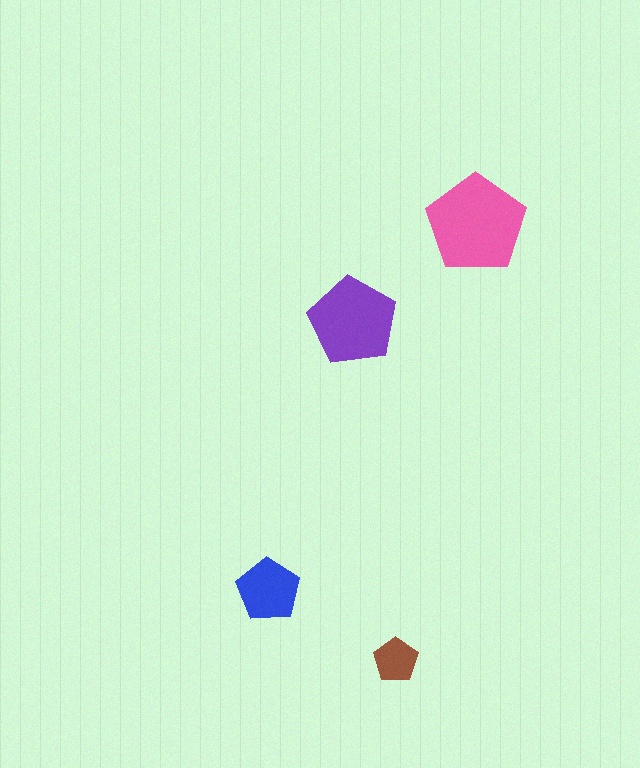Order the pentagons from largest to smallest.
the pink one, the purple one, the blue one, the brown one.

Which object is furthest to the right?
The pink pentagon is rightmost.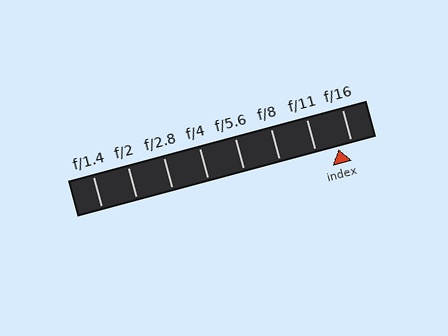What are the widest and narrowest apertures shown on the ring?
The widest aperture shown is f/1.4 and the narrowest is f/16.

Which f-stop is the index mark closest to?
The index mark is closest to f/16.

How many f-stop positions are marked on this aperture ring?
There are 8 f-stop positions marked.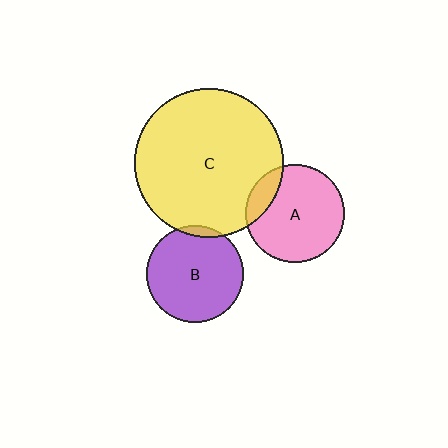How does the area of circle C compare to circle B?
Approximately 2.4 times.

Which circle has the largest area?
Circle C (yellow).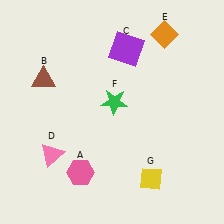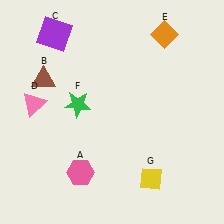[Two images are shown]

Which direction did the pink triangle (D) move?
The pink triangle (D) moved up.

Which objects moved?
The objects that moved are: the purple square (C), the pink triangle (D), the green star (F).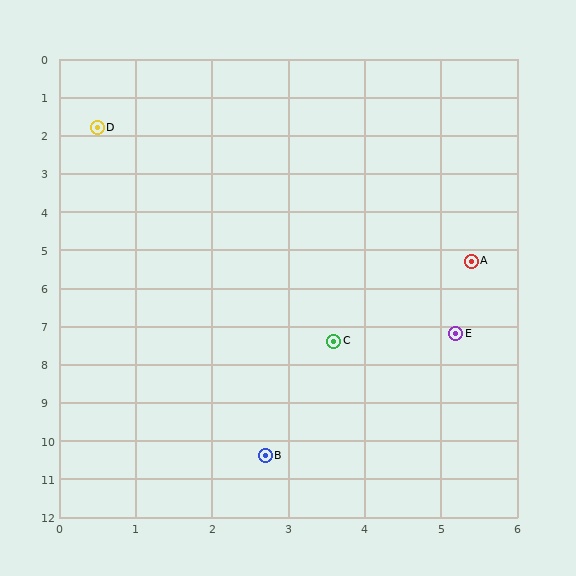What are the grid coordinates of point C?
Point C is at approximately (3.6, 7.4).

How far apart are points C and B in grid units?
Points C and B are about 3.1 grid units apart.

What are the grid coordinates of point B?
Point B is at approximately (2.7, 10.4).